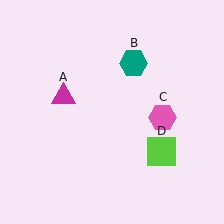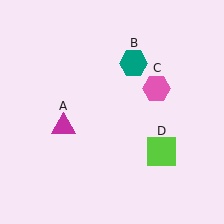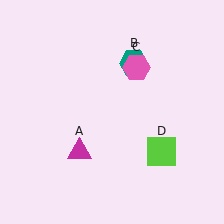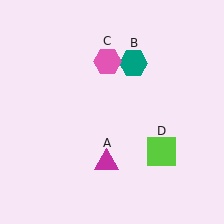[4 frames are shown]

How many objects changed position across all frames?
2 objects changed position: magenta triangle (object A), pink hexagon (object C).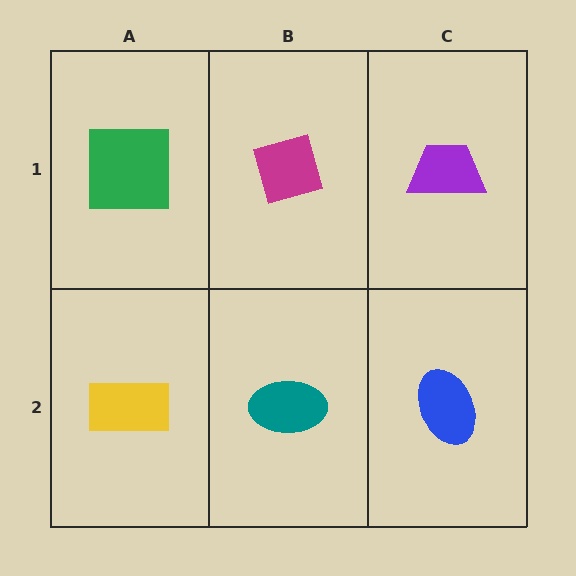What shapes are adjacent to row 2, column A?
A green square (row 1, column A), a teal ellipse (row 2, column B).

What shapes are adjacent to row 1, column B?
A teal ellipse (row 2, column B), a green square (row 1, column A), a purple trapezoid (row 1, column C).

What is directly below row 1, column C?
A blue ellipse.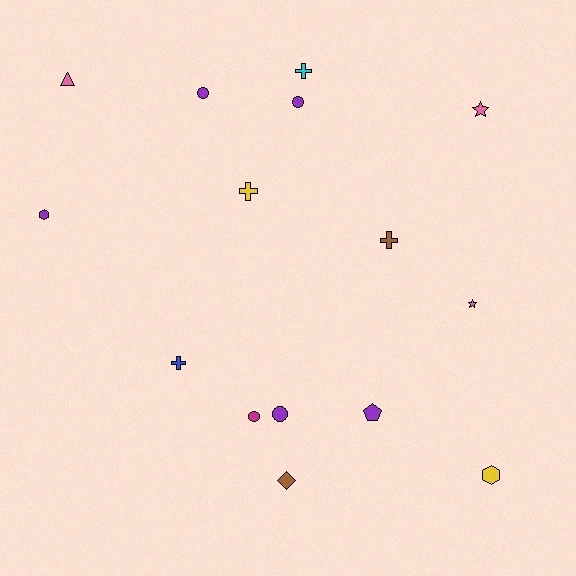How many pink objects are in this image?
There are 3 pink objects.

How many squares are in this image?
There are no squares.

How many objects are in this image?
There are 15 objects.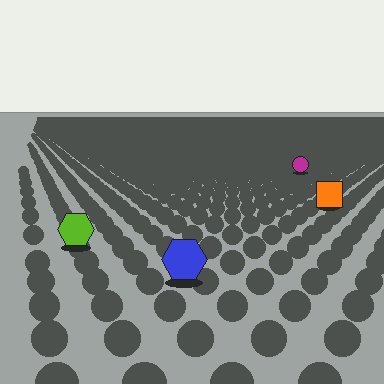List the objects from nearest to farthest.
From nearest to farthest: the blue hexagon, the lime hexagon, the orange square, the magenta circle.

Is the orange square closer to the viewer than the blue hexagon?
No. The blue hexagon is closer — you can tell from the texture gradient: the ground texture is coarser near it.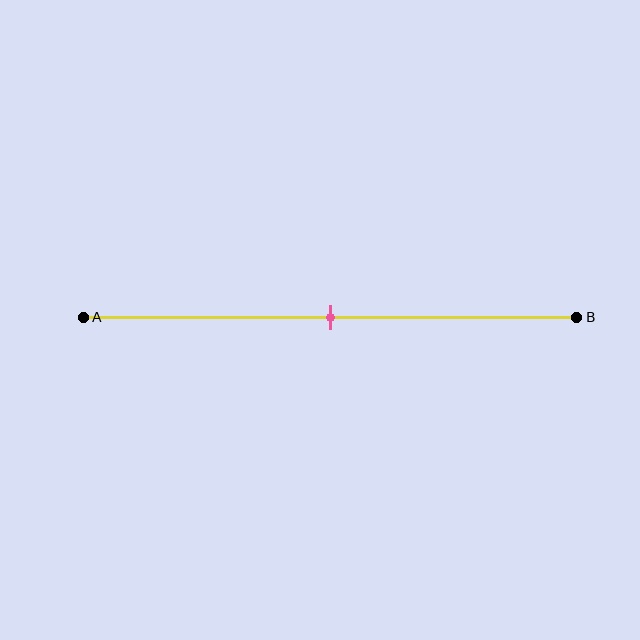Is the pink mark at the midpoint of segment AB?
Yes, the mark is approximately at the midpoint.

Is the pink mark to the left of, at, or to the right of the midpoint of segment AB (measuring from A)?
The pink mark is approximately at the midpoint of segment AB.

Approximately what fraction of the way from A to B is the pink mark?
The pink mark is approximately 50% of the way from A to B.